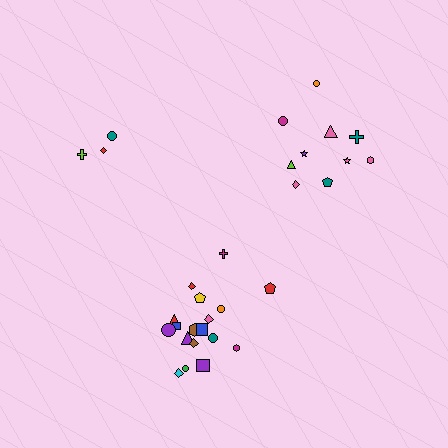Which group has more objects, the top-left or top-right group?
The top-right group.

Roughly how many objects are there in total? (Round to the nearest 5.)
Roughly 30 objects in total.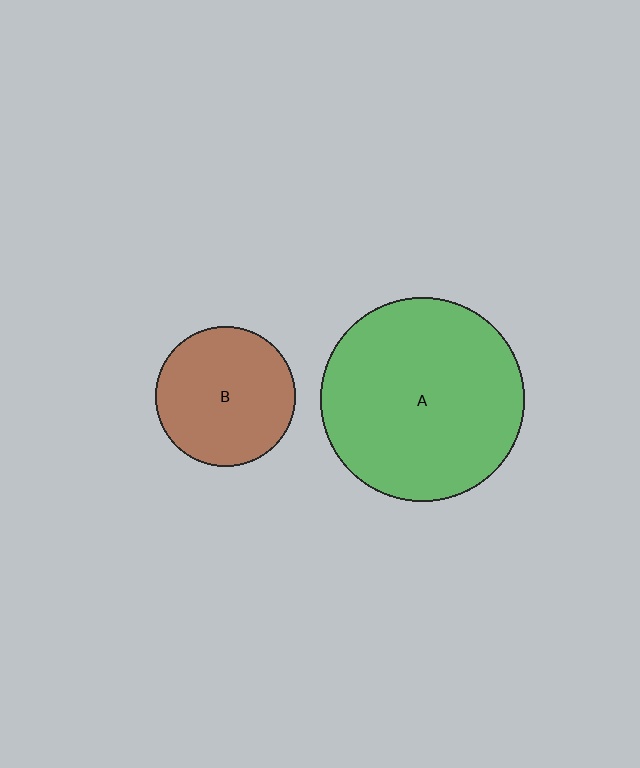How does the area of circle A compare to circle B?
Approximately 2.1 times.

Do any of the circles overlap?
No, none of the circles overlap.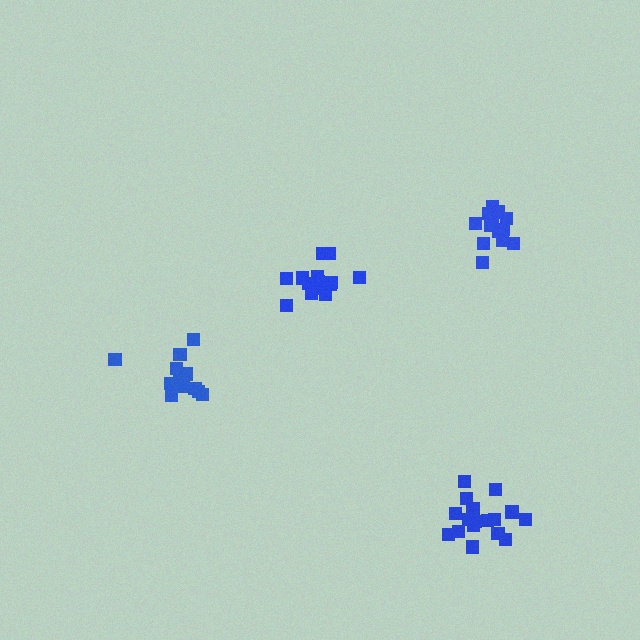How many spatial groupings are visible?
There are 4 spatial groupings.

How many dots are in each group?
Group 1: 12 dots, Group 2: 13 dots, Group 3: 17 dots, Group 4: 15 dots (57 total).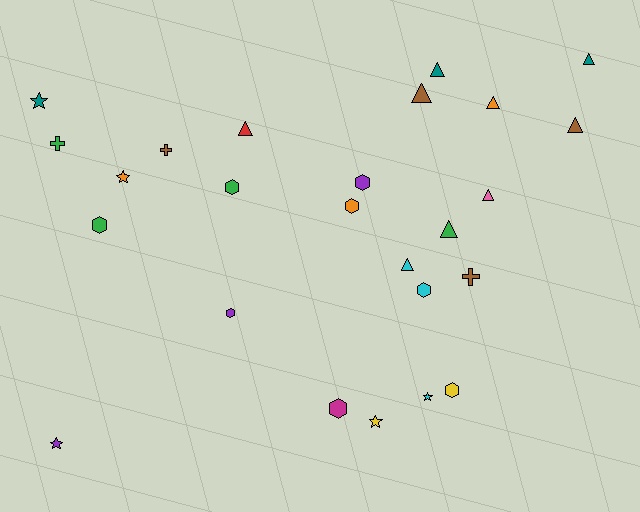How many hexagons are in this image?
There are 8 hexagons.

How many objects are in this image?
There are 25 objects.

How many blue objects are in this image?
There are no blue objects.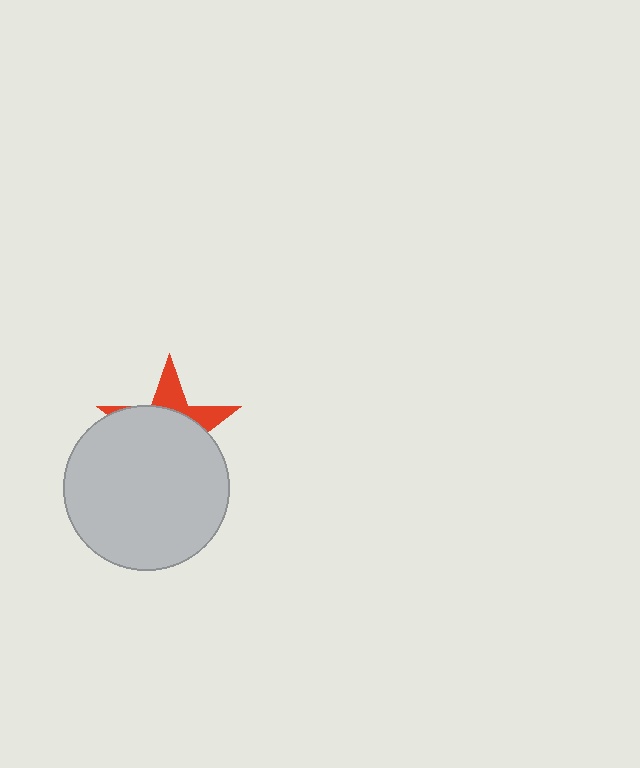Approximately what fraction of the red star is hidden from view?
Roughly 70% of the red star is hidden behind the light gray circle.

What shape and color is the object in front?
The object in front is a light gray circle.